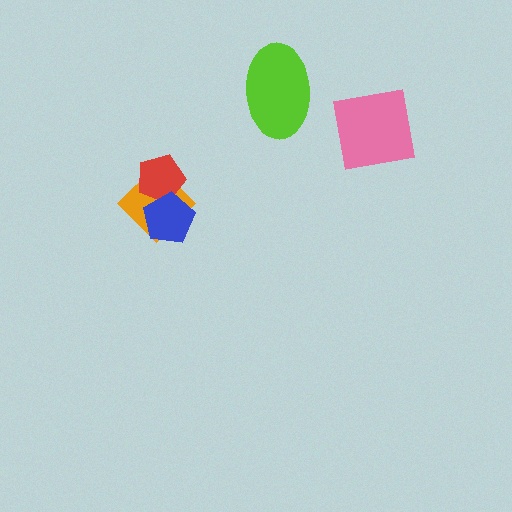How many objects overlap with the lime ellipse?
0 objects overlap with the lime ellipse.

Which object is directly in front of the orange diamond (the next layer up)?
The red pentagon is directly in front of the orange diamond.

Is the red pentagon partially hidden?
Yes, it is partially covered by another shape.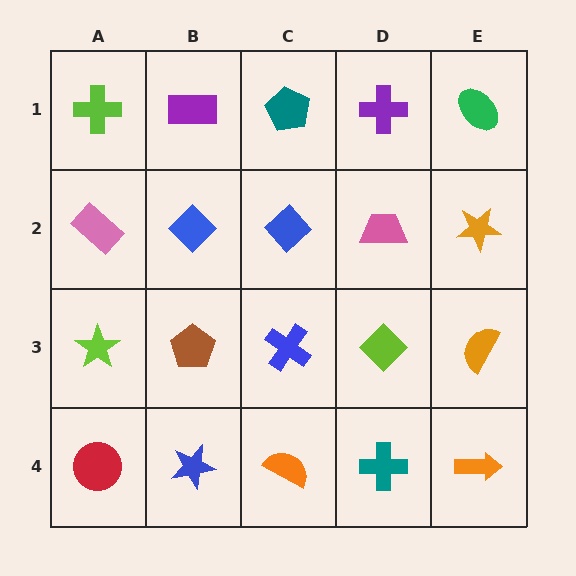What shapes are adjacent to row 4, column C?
A blue cross (row 3, column C), a blue star (row 4, column B), a teal cross (row 4, column D).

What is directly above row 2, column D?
A purple cross.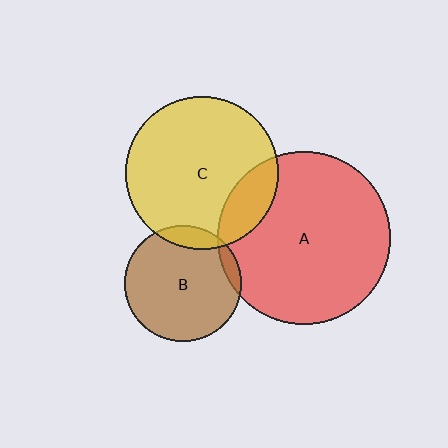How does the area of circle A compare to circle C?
Approximately 1.3 times.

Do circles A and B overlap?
Yes.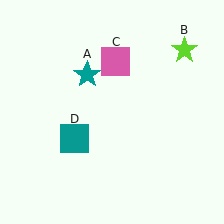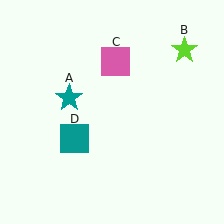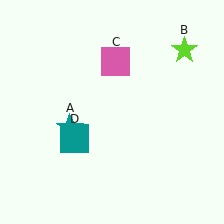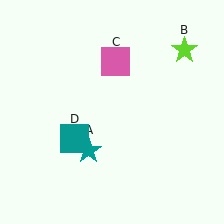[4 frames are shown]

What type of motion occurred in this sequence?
The teal star (object A) rotated counterclockwise around the center of the scene.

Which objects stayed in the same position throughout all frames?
Lime star (object B) and pink square (object C) and teal square (object D) remained stationary.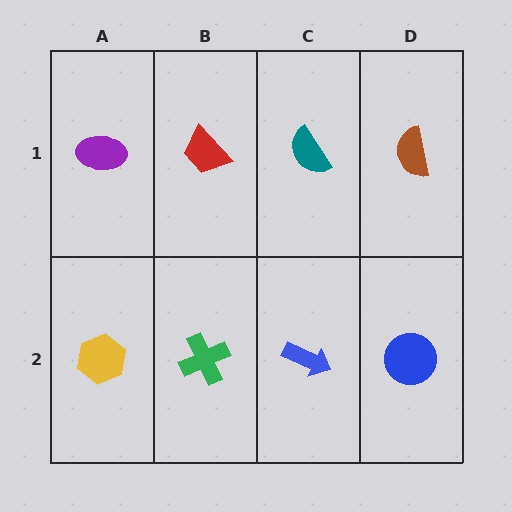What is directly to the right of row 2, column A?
A green cross.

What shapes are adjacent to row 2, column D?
A brown semicircle (row 1, column D), a blue arrow (row 2, column C).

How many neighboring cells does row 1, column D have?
2.